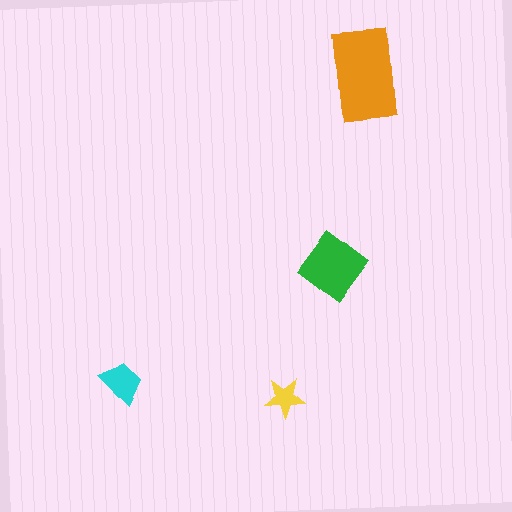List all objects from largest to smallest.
The orange rectangle, the green diamond, the cyan trapezoid, the yellow star.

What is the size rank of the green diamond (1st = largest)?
2nd.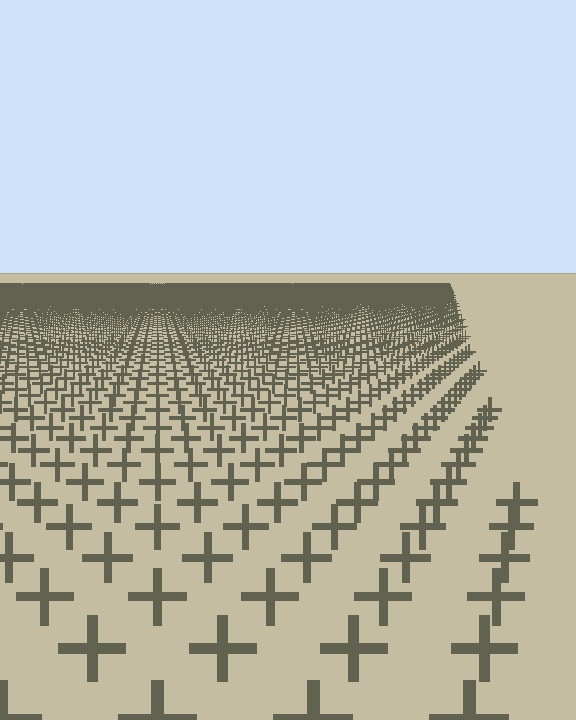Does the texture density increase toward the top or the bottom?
Density increases toward the top.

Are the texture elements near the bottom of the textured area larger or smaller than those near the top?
Larger. Near the bottom, elements are closer to the viewer and appear at a bigger on-screen size.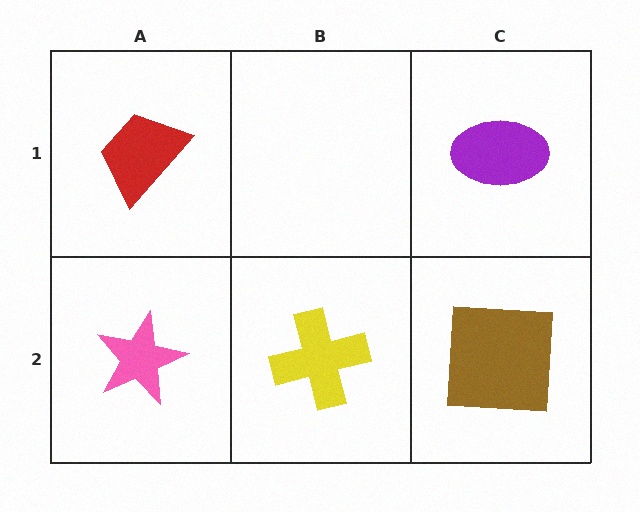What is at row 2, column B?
A yellow cross.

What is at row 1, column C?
A purple ellipse.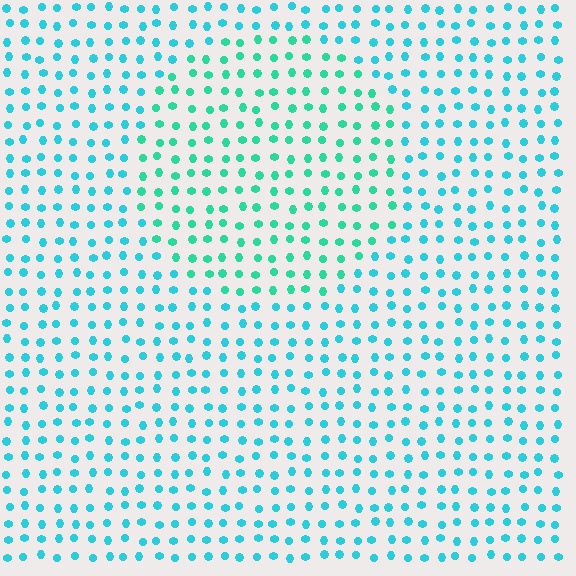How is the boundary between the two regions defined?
The boundary is defined purely by a slight shift in hue (about 25 degrees). Spacing, size, and orientation are identical on both sides.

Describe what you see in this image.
The image is filled with small cyan elements in a uniform arrangement. A circle-shaped region is visible where the elements are tinted to a slightly different hue, forming a subtle color boundary.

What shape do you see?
I see a circle.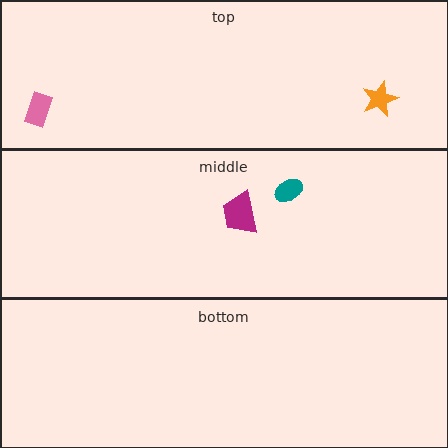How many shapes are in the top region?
2.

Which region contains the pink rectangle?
The top region.